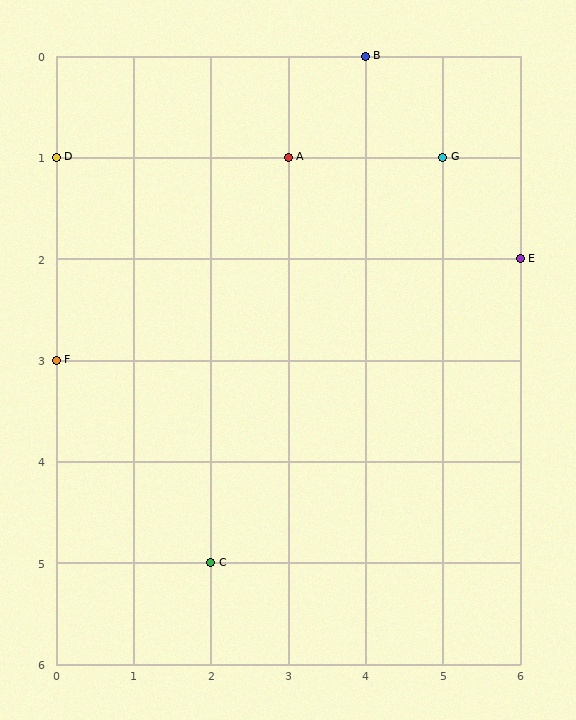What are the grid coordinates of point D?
Point D is at grid coordinates (0, 1).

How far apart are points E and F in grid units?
Points E and F are 6 columns and 1 row apart (about 6.1 grid units diagonally).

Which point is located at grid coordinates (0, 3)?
Point F is at (0, 3).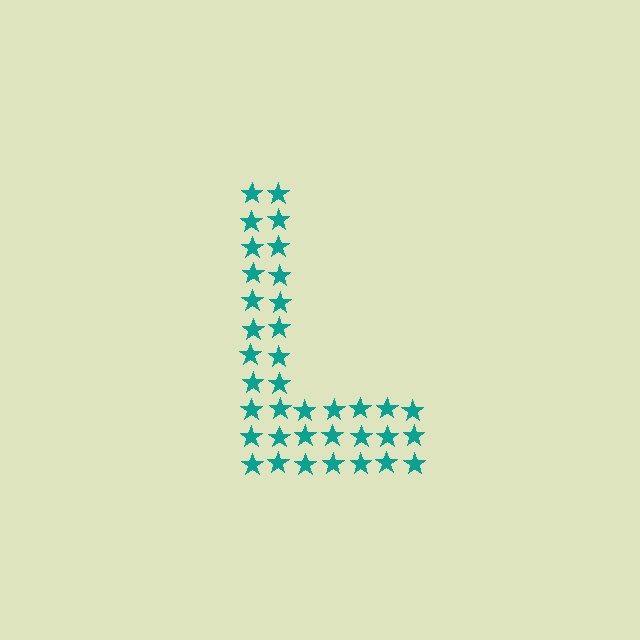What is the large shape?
The large shape is the letter L.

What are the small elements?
The small elements are stars.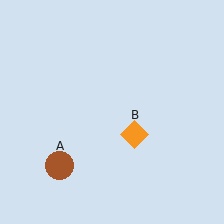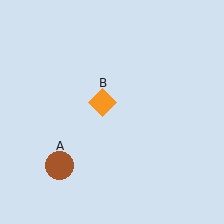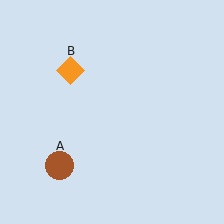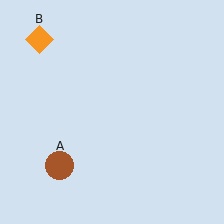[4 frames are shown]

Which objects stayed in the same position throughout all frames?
Brown circle (object A) remained stationary.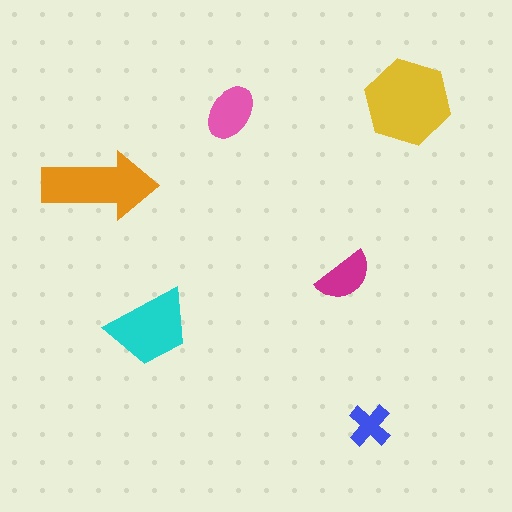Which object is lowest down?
The blue cross is bottommost.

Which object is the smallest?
The blue cross.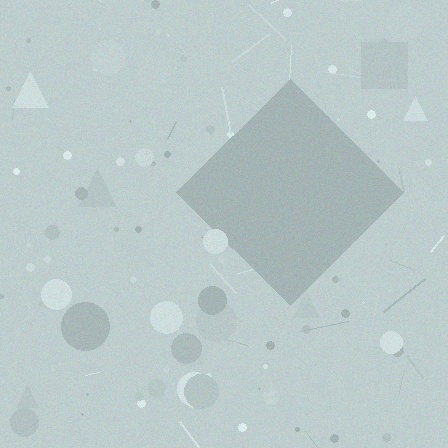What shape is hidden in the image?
A diamond is hidden in the image.